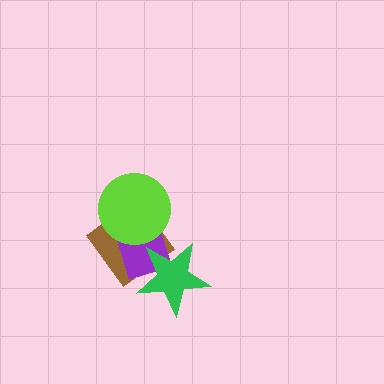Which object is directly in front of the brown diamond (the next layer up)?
The purple diamond is directly in front of the brown diamond.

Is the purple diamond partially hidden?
Yes, it is partially covered by another shape.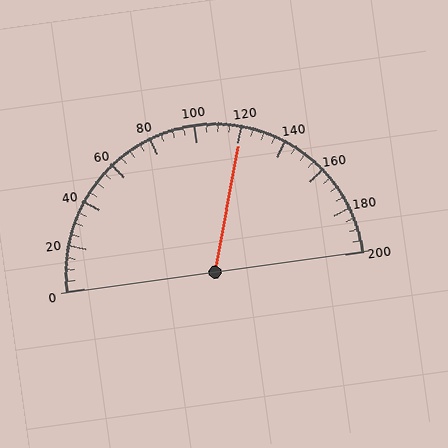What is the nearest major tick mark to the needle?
The nearest major tick mark is 120.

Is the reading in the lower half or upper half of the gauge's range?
The reading is in the upper half of the range (0 to 200).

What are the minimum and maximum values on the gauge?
The gauge ranges from 0 to 200.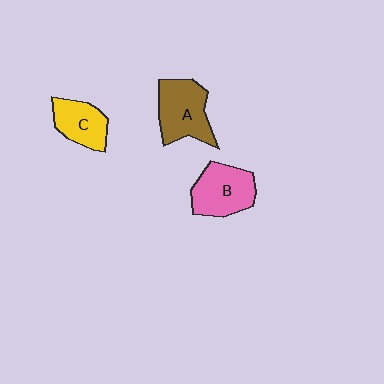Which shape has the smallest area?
Shape C (yellow).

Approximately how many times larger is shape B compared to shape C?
Approximately 1.3 times.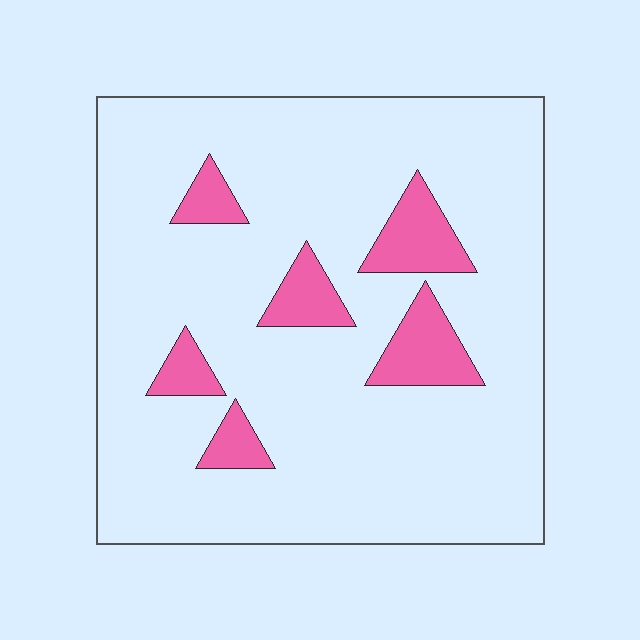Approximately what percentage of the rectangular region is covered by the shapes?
Approximately 15%.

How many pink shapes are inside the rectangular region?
6.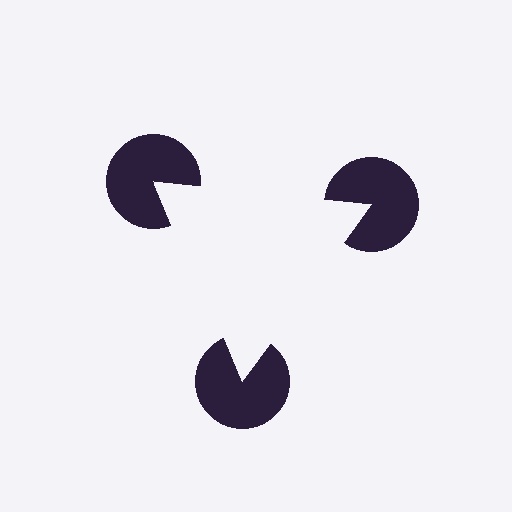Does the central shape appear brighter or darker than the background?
It typically appears slightly brighter than the background, even though no actual brightness change is drawn.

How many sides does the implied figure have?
3 sides.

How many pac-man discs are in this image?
There are 3 — one at each vertex of the illusory triangle.